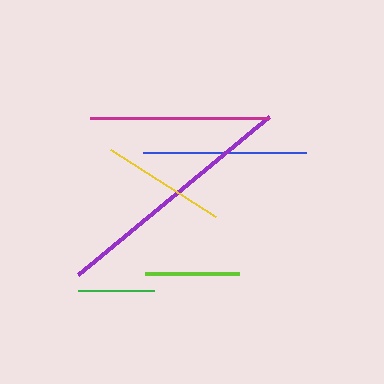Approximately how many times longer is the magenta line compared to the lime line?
The magenta line is approximately 1.9 times the length of the lime line.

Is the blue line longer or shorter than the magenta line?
The magenta line is longer than the blue line.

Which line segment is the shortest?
The green line is the shortest at approximately 76 pixels.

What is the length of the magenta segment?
The magenta segment is approximately 179 pixels long.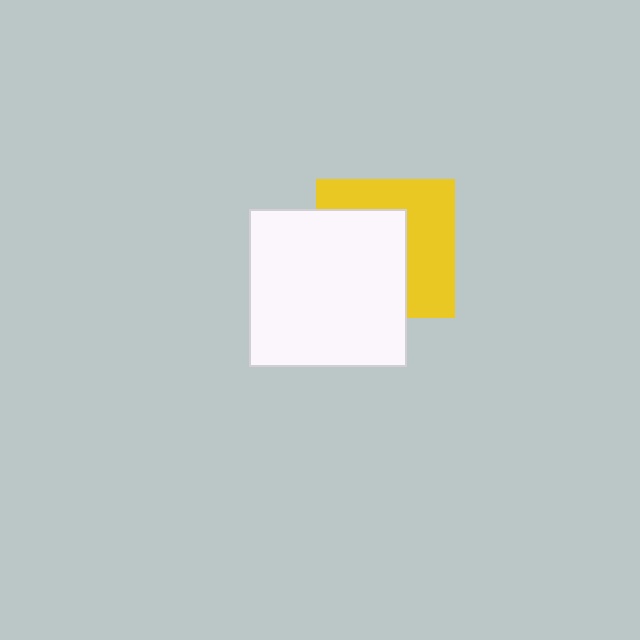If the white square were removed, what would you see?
You would see the complete yellow square.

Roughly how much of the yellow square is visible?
About half of it is visible (roughly 49%).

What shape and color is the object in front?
The object in front is a white square.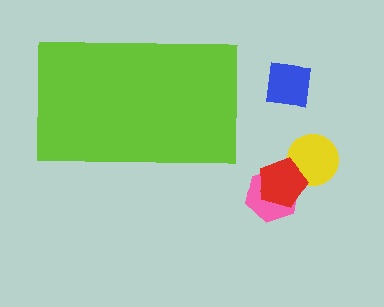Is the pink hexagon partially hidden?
No, the pink hexagon is fully visible.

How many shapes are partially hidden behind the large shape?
0 shapes are partially hidden.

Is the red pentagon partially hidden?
No, the red pentagon is fully visible.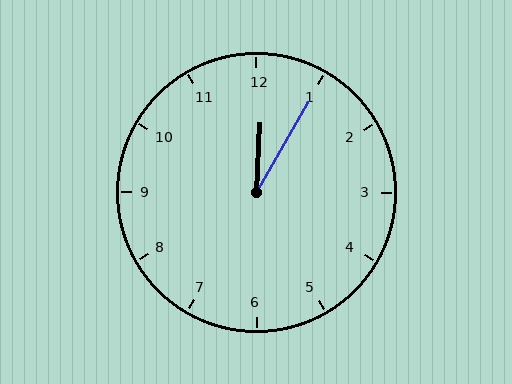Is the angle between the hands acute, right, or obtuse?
It is acute.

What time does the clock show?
12:05.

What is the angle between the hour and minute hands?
Approximately 28 degrees.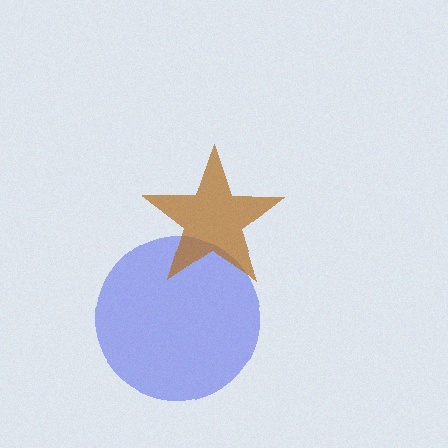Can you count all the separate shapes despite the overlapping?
Yes, there are 2 separate shapes.